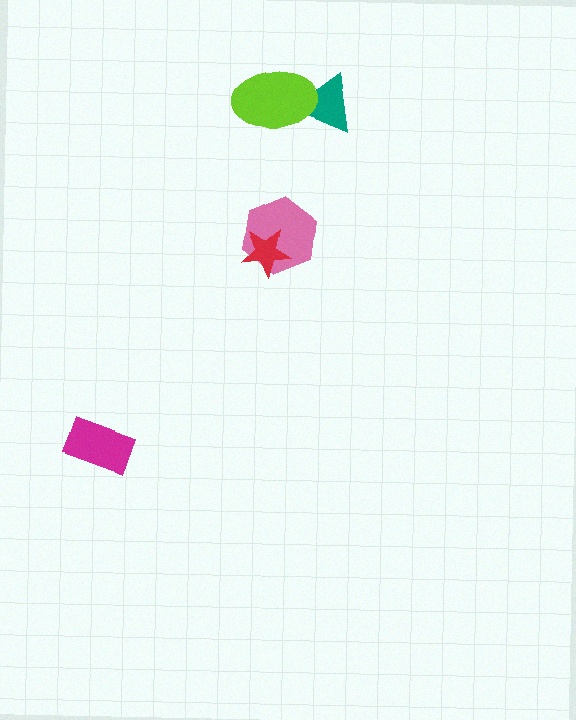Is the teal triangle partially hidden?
Yes, it is partially covered by another shape.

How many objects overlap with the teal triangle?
1 object overlaps with the teal triangle.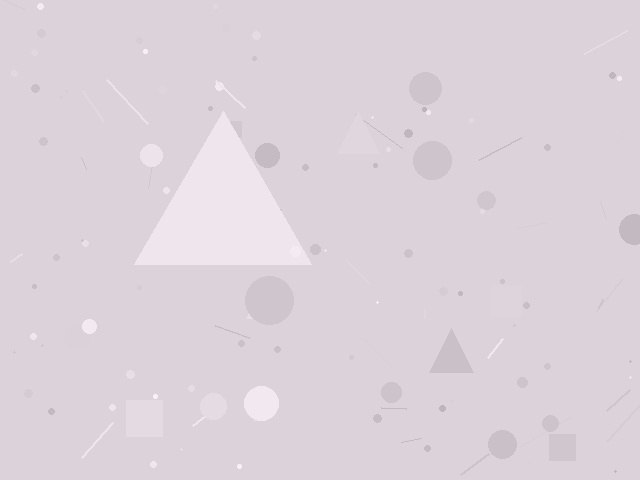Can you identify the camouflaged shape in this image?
The camouflaged shape is a triangle.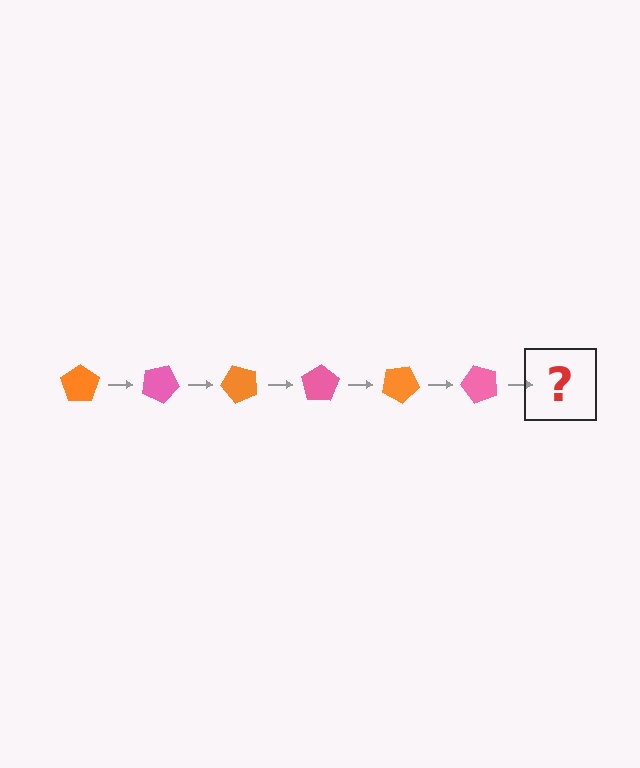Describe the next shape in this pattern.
It should be an orange pentagon, rotated 150 degrees from the start.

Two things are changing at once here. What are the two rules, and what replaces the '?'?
The two rules are that it rotates 25 degrees each step and the color cycles through orange and pink. The '?' should be an orange pentagon, rotated 150 degrees from the start.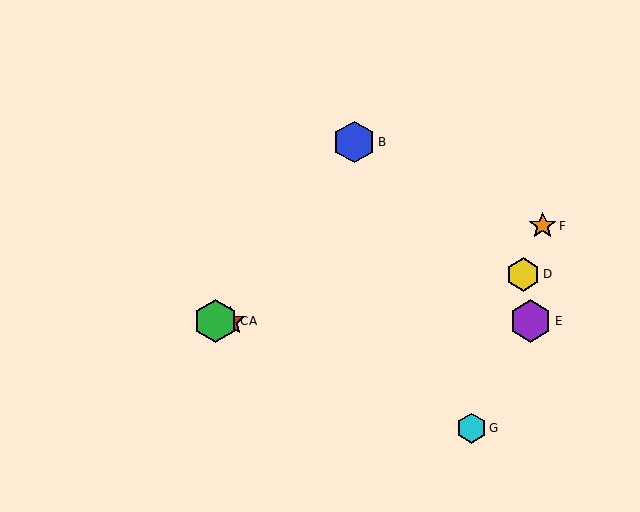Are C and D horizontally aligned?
No, C is at y≈321 and D is at y≈274.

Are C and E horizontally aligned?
Yes, both are at y≈321.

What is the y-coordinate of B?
Object B is at y≈142.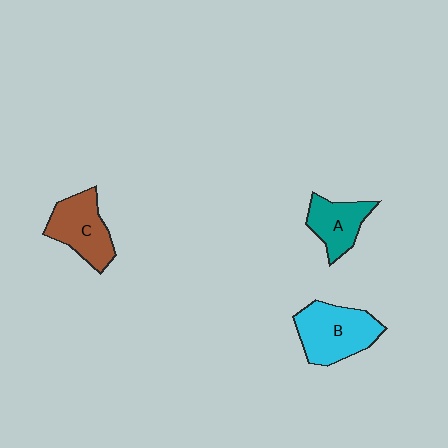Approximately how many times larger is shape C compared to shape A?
Approximately 1.2 times.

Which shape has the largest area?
Shape B (cyan).